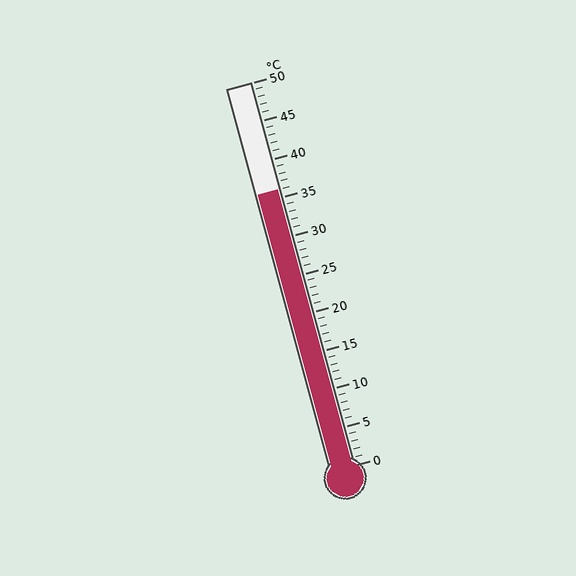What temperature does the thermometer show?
The thermometer shows approximately 36°C.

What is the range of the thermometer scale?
The thermometer scale ranges from 0°C to 50°C.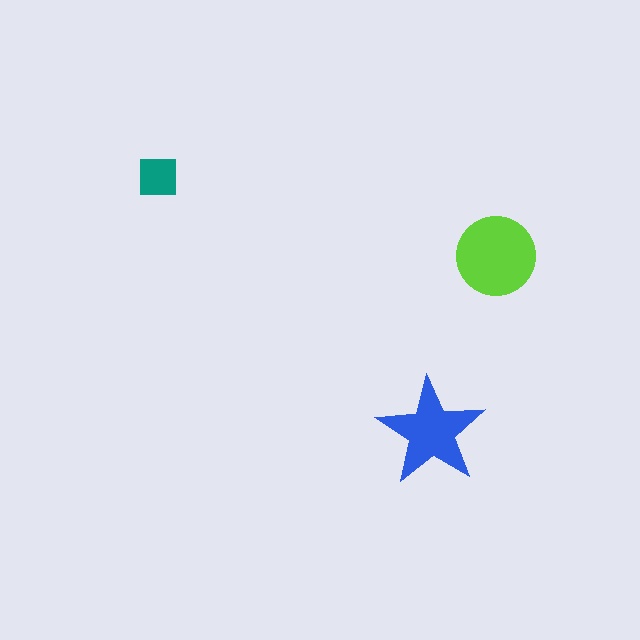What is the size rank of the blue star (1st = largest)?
2nd.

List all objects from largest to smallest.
The lime circle, the blue star, the teal square.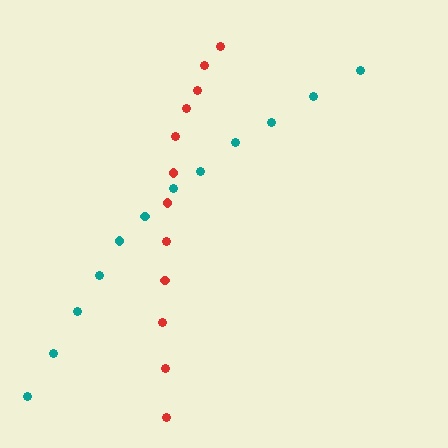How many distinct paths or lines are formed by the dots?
There are 2 distinct paths.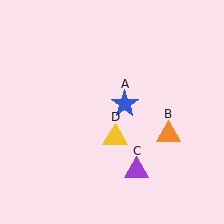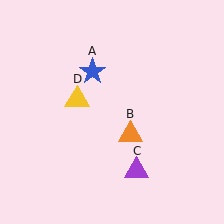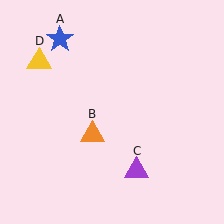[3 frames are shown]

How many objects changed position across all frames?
3 objects changed position: blue star (object A), orange triangle (object B), yellow triangle (object D).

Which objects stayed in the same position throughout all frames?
Purple triangle (object C) remained stationary.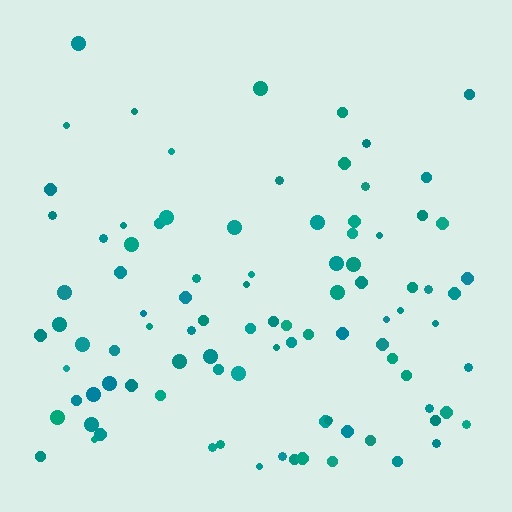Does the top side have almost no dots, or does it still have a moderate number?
Still a moderate number, just noticeably fewer than the bottom.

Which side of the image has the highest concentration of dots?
The bottom.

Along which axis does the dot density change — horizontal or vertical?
Vertical.